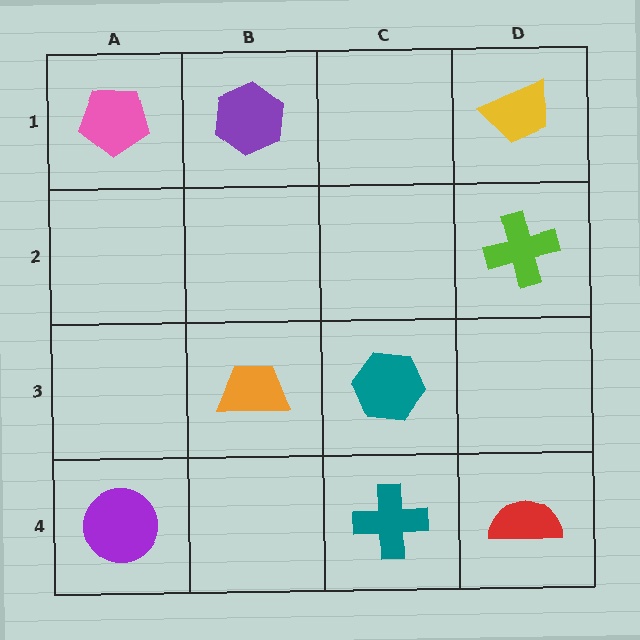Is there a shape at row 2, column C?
No, that cell is empty.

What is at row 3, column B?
An orange trapezoid.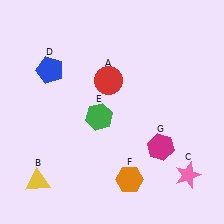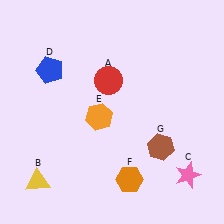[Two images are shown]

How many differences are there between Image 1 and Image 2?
There are 2 differences between the two images.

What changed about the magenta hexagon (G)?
In Image 1, G is magenta. In Image 2, it changed to brown.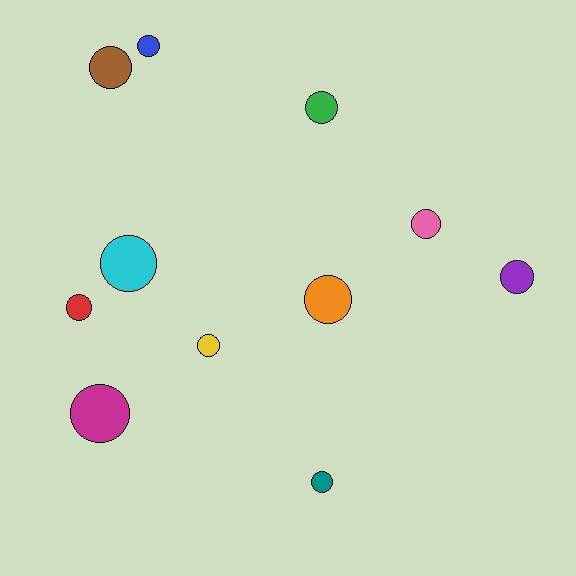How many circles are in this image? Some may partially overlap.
There are 11 circles.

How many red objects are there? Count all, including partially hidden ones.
There is 1 red object.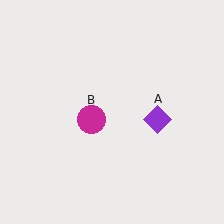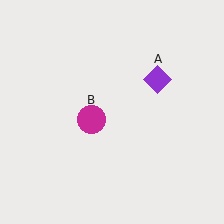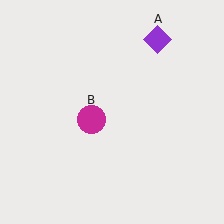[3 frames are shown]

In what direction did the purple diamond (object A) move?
The purple diamond (object A) moved up.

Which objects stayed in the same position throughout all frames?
Magenta circle (object B) remained stationary.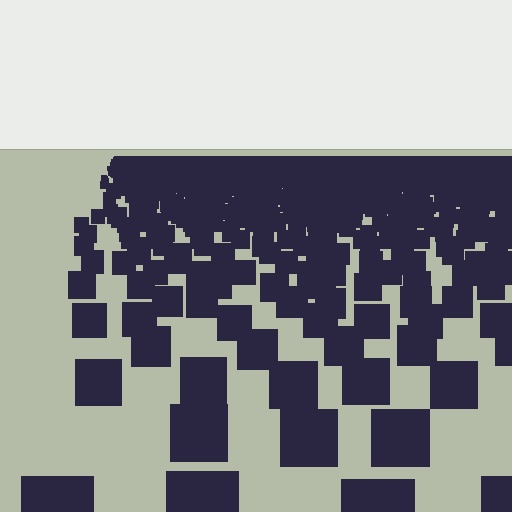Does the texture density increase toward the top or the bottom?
Density increases toward the top.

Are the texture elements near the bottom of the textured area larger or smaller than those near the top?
Larger. Near the bottom, elements are closer to the viewer and appear at a bigger on-screen size.